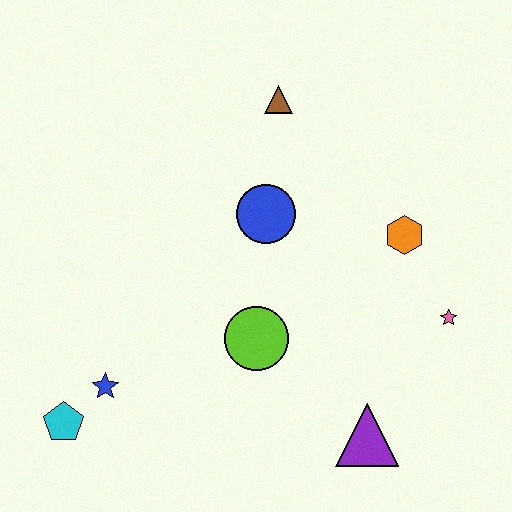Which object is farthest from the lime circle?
The brown triangle is farthest from the lime circle.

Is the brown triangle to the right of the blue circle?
Yes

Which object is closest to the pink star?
The orange hexagon is closest to the pink star.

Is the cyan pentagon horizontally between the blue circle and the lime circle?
No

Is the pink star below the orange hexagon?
Yes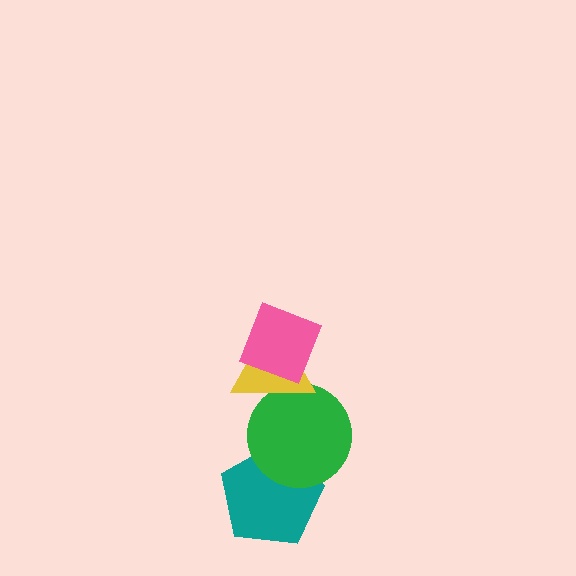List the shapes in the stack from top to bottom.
From top to bottom: the pink diamond, the yellow triangle, the green circle, the teal pentagon.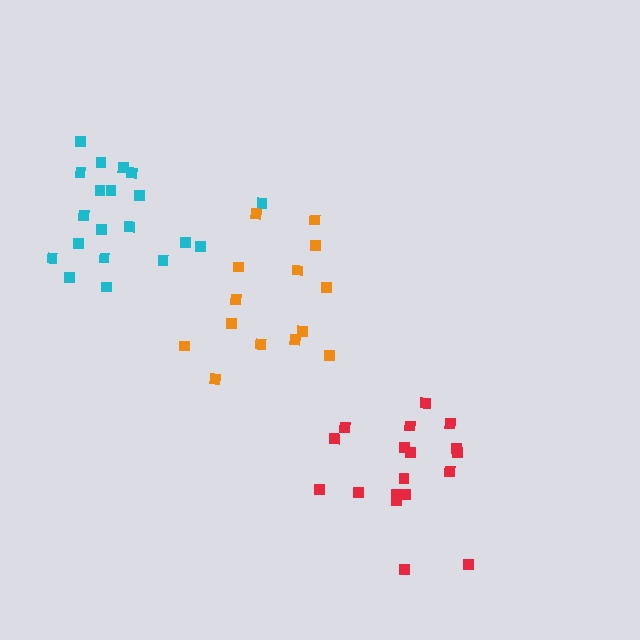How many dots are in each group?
Group 1: 14 dots, Group 2: 20 dots, Group 3: 18 dots (52 total).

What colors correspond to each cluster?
The clusters are colored: orange, cyan, red.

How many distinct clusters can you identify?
There are 3 distinct clusters.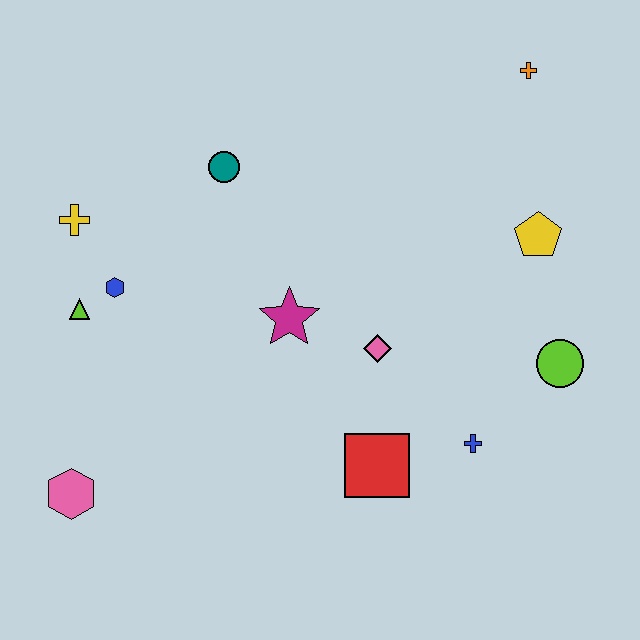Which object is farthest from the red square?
The orange cross is farthest from the red square.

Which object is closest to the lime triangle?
The blue hexagon is closest to the lime triangle.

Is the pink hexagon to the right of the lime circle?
No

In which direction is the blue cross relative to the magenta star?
The blue cross is to the right of the magenta star.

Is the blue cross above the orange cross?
No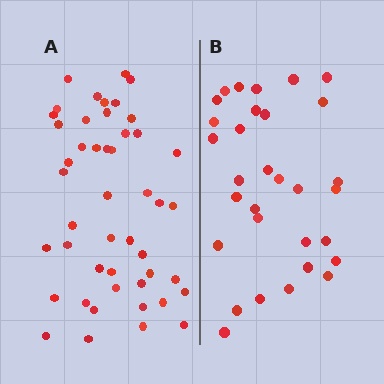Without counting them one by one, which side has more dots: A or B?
Region A (the left region) has more dots.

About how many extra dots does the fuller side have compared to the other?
Region A has approximately 15 more dots than region B.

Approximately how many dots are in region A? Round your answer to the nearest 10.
About 50 dots. (The exact count is 47, which rounds to 50.)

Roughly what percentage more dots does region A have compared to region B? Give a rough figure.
About 50% more.